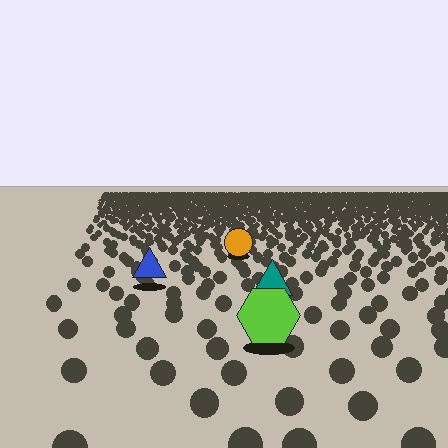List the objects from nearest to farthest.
From nearest to farthest: the lime hexagon, the teal triangle, the blue triangle, the orange circle.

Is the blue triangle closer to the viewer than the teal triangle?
No. The teal triangle is closer — you can tell from the texture gradient: the ground texture is coarser near it.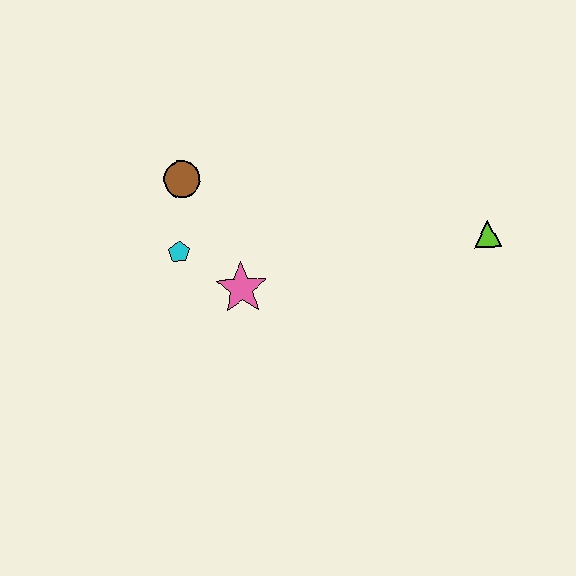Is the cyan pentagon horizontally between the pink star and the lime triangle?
No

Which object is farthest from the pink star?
The lime triangle is farthest from the pink star.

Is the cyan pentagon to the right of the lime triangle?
No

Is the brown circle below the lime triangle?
No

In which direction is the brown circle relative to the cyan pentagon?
The brown circle is above the cyan pentagon.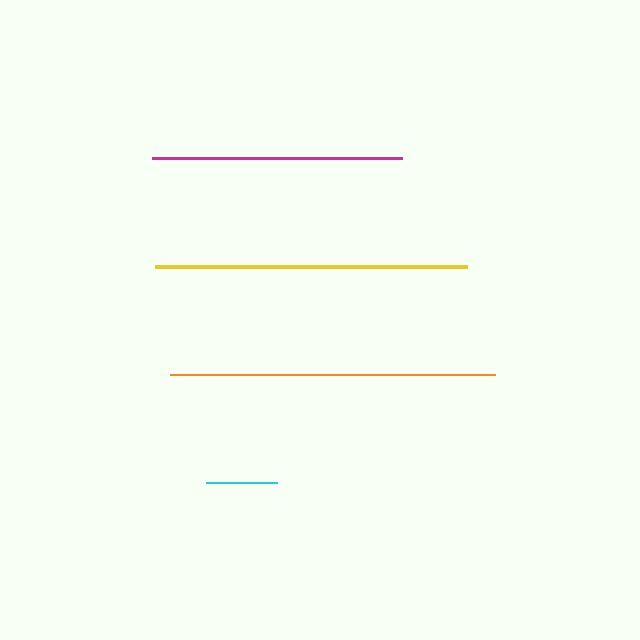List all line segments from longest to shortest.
From longest to shortest: orange, yellow, magenta, cyan.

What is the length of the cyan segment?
The cyan segment is approximately 71 pixels long.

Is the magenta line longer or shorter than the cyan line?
The magenta line is longer than the cyan line.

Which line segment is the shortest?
The cyan line is the shortest at approximately 71 pixels.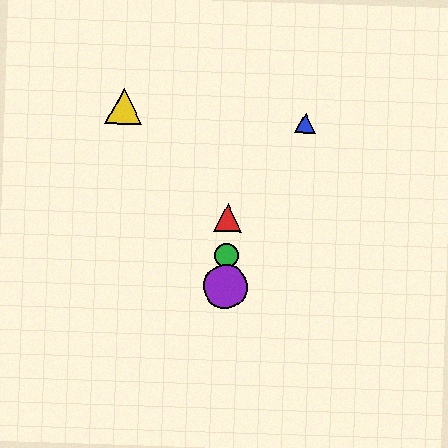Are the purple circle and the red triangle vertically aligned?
Yes, both are at x≈225.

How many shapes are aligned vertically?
3 shapes (the red triangle, the green circle, the purple circle) are aligned vertically.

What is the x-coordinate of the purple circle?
The purple circle is at x≈225.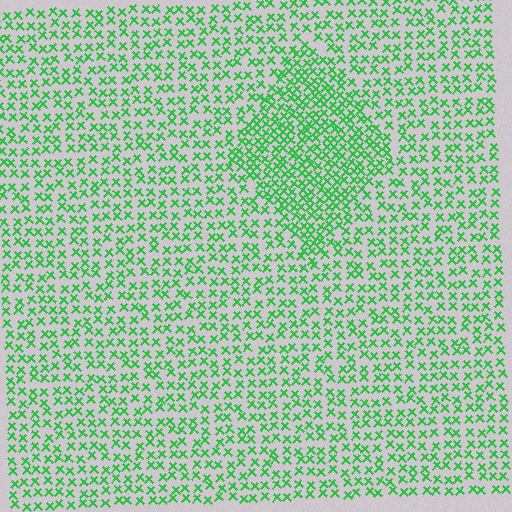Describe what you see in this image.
The image contains small green elements arranged at two different densities. A diamond-shaped region is visible where the elements are more densely packed than the surrounding area.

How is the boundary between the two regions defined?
The boundary is defined by a change in element density (approximately 1.8x ratio). All elements are the same color, size, and shape.